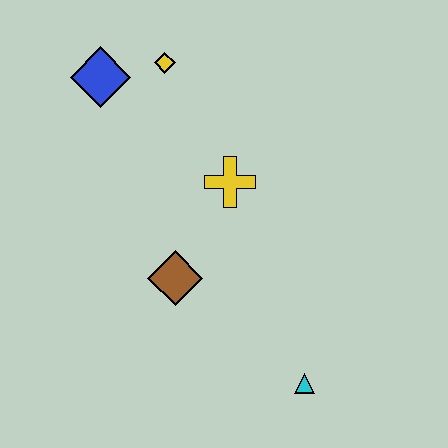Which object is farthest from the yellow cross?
The cyan triangle is farthest from the yellow cross.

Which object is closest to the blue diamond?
The yellow diamond is closest to the blue diamond.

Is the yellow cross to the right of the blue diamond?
Yes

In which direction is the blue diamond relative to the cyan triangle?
The blue diamond is above the cyan triangle.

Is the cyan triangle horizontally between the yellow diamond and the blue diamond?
No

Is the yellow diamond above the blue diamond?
Yes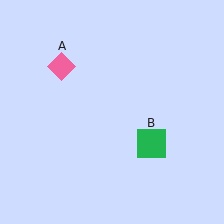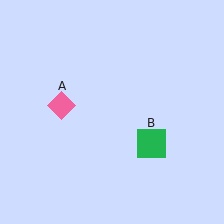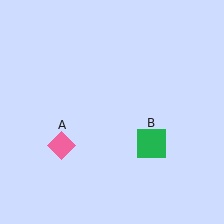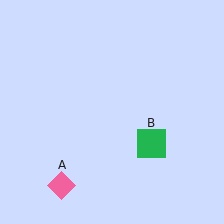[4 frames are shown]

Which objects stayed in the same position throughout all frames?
Green square (object B) remained stationary.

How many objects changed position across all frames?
1 object changed position: pink diamond (object A).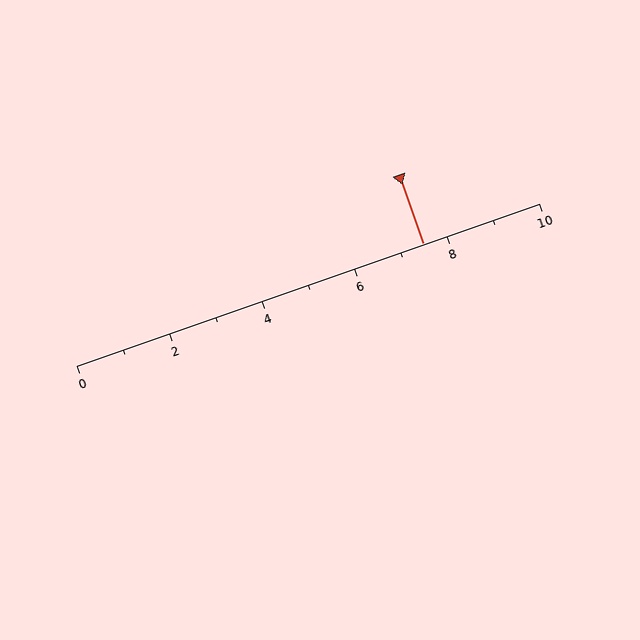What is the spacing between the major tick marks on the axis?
The major ticks are spaced 2 apart.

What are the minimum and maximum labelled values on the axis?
The axis runs from 0 to 10.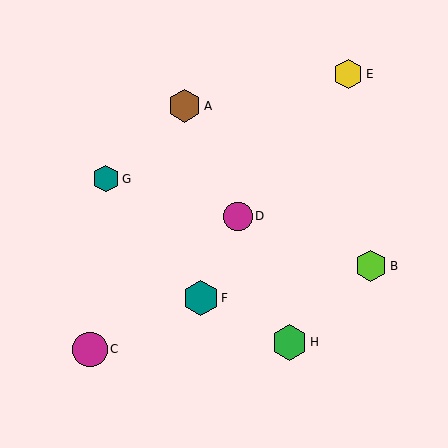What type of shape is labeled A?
Shape A is a brown hexagon.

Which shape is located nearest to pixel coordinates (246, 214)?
The magenta circle (labeled D) at (238, 216) is nearest to that location.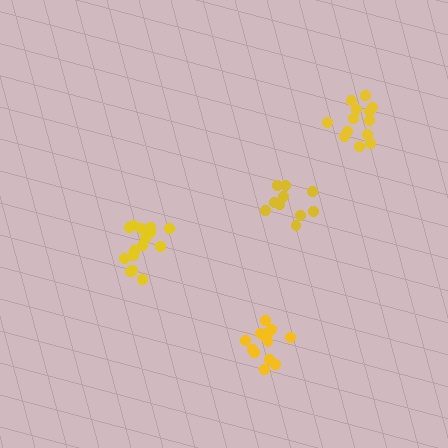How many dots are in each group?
Group 1: 13 dots, Group 2: 10 dots, Group 3: 13 dots, Group 4: 15 dots (51 total).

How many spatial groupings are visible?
There are 4 spatial groupings.